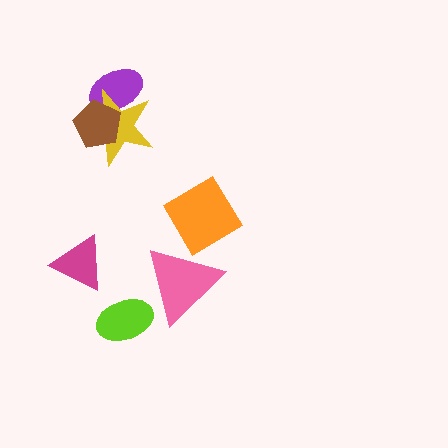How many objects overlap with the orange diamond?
1 object overlaps with the orange diamond.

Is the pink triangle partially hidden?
No, no other shape covers it.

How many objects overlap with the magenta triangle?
0 objects overlap with the magenta triangle.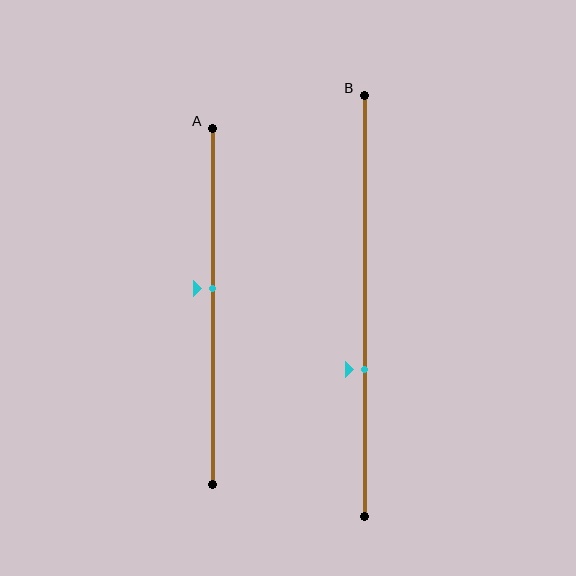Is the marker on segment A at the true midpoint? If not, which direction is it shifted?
No, the marker on segment A is shifted upward by about 5% of the segment length.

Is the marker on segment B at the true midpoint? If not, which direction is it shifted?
No, the marker on segment B is shifted downward by about 15% of the segment length.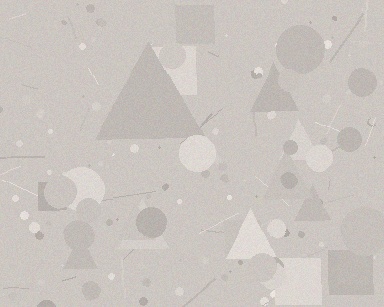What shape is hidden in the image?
A triangle is hidden in the image.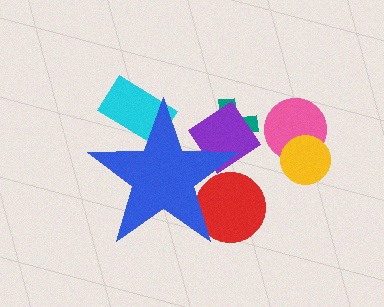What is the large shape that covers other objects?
A blue star.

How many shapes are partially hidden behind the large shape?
4 shapes are partially hidden.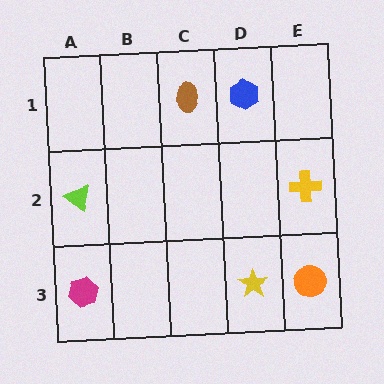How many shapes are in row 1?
2 shapes.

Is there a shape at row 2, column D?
No, that cell is empty.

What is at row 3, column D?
A yellow star.